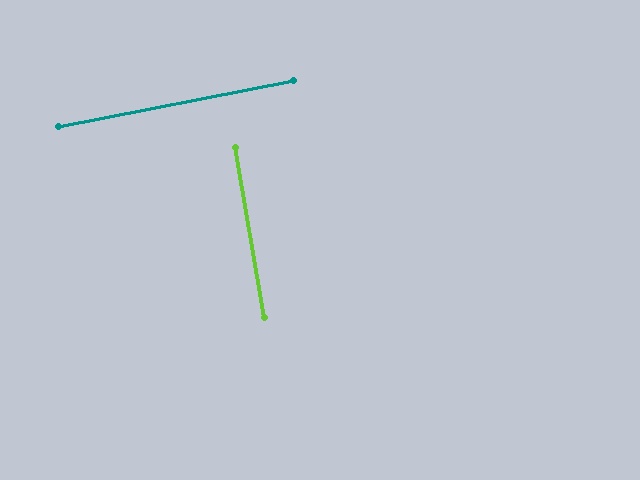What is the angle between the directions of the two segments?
Approximately 89 degrees.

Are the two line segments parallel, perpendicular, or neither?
Perpendicular — they meet at approximately 89°.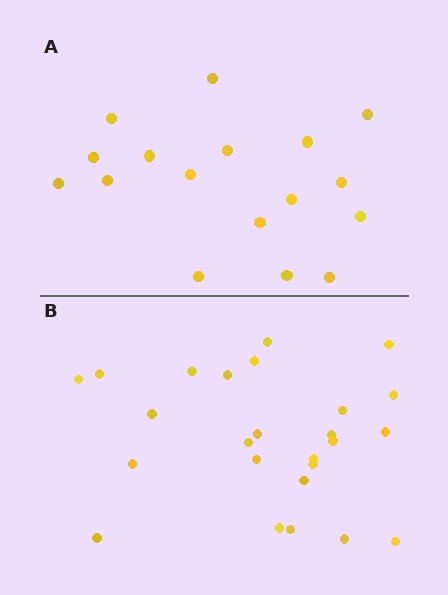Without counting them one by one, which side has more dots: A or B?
Region B (the bottom region) has more dots.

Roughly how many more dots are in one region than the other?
Region B has roughly 8 or so more dots than region A.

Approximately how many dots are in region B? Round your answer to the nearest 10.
About 20 dots. (The exact count is 25, which rounds to 20.)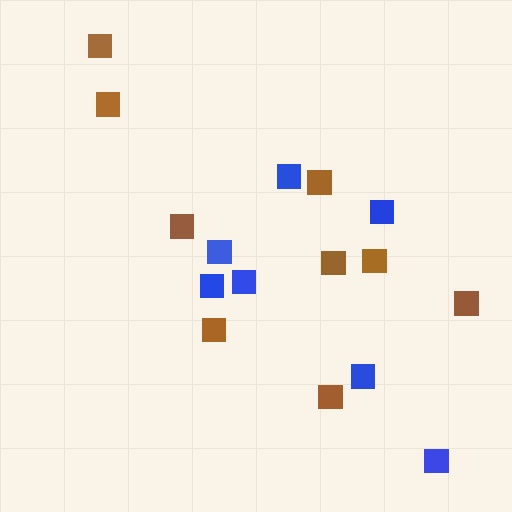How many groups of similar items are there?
There are 2 groups: one group of brown squares (9) and one group of blue squares (7).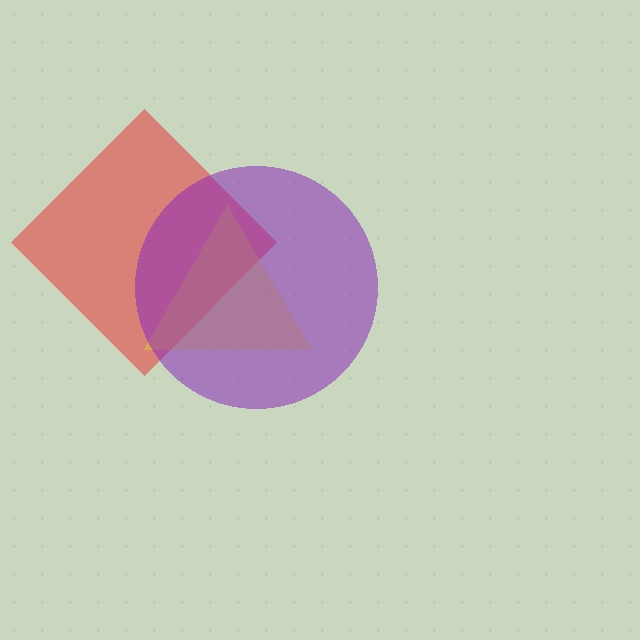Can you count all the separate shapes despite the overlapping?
Yes, there are 3 separate shapes.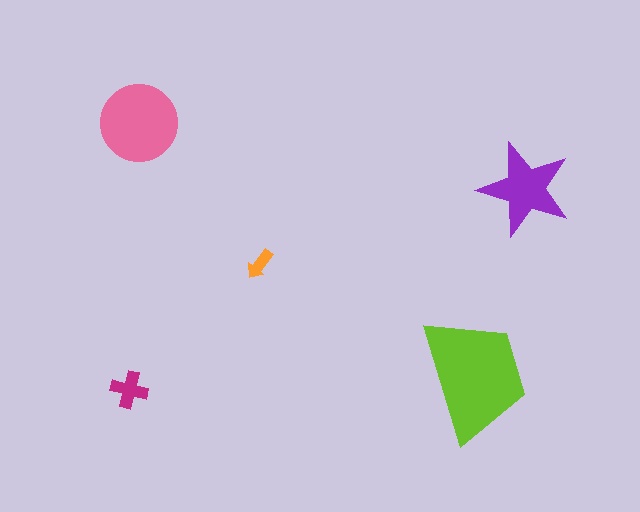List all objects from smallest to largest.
The orange arrow, the magenta cross, the purple star, the pink circle, the lime trapezoid.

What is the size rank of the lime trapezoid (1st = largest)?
1st.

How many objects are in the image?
There are 5 objects in the image.